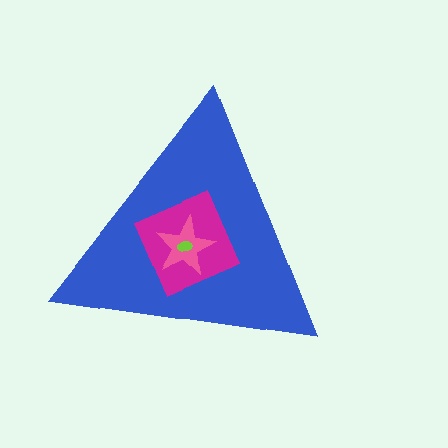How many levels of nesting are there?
4.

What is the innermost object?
The lime ellipse.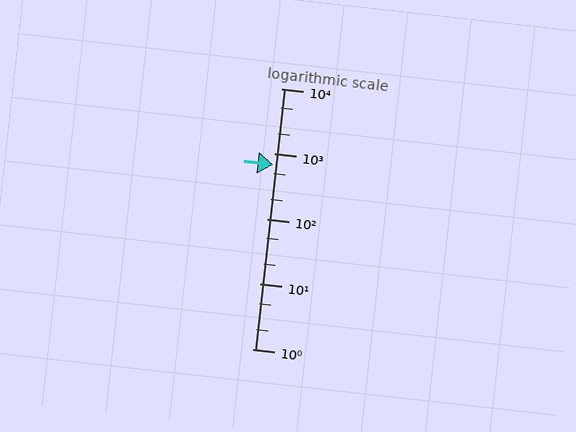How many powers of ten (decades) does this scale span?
The scale spans 4 decades, from 1 to 10000.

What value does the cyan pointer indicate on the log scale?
The pointer indicates approximately 670.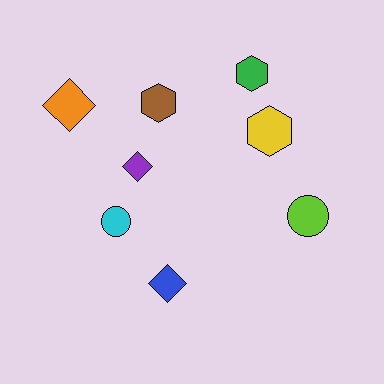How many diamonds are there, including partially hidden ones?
There are 3 diamonds.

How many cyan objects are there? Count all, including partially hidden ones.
There is 1 cyan object.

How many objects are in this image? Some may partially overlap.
There are 8 objects.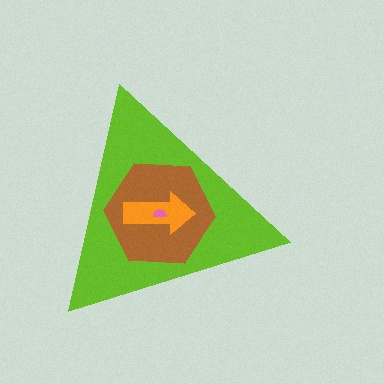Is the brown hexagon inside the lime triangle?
Yes.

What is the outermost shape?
The lime triangle.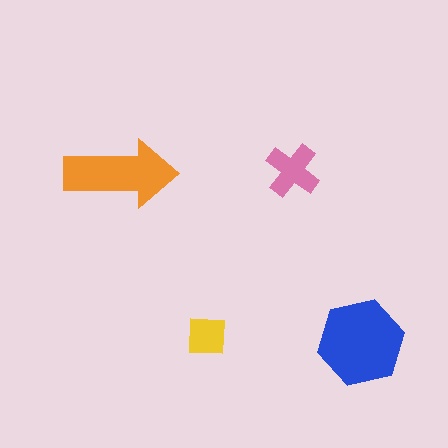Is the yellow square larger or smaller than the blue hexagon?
Smaller.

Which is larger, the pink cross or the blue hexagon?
The blue hexagon.